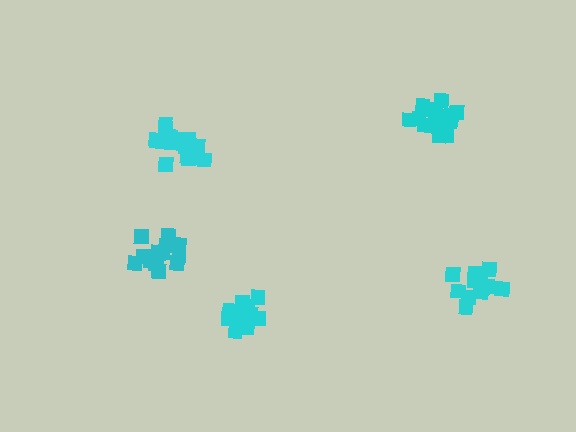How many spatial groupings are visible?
There are 5 spatial groupings.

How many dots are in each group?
Group 1: 16 dots, Group 2: 19 dots, Group 3: 18 dots, Group 4: 15 dots, Group 5: 15 dots (83 total).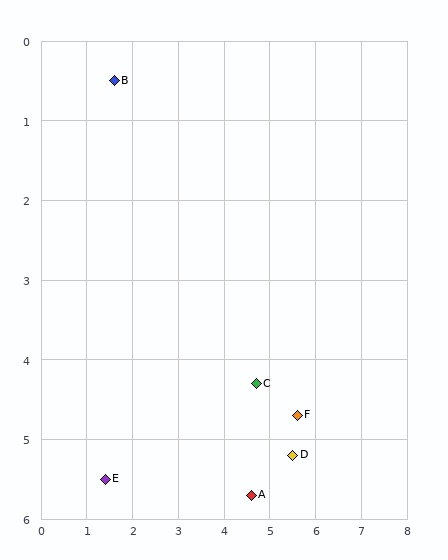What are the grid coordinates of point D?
Point D is at approximately (5.5, 5.2).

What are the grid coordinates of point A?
Point A is at approximately (4.6, 5.7).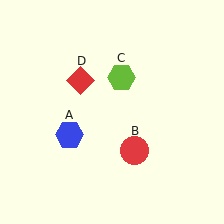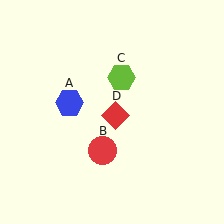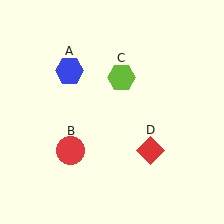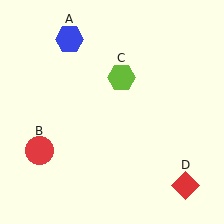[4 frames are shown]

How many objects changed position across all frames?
3 objects changed position: blue hexagon (object A), red circle (object B), red diamond (object D).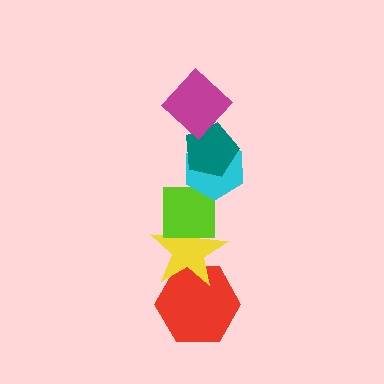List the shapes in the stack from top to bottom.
From top to bottom: the magenta diamond, the teal pentagon, the cyan hexagon, the lime square, the yellow star, the red hexagon.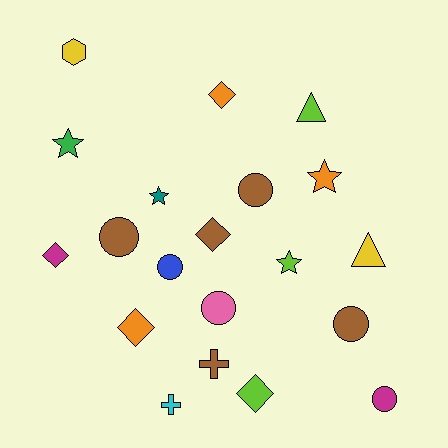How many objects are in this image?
There are 20 objects.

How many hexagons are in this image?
There is 1 hexagon.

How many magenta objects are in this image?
There are 2 magenta objects.